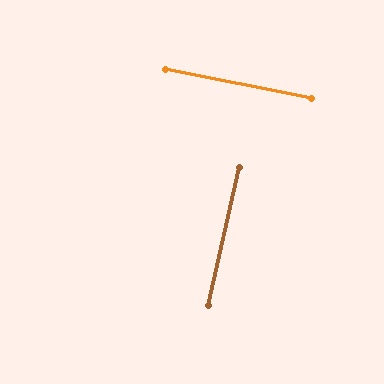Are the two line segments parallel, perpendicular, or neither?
Perpendicular — they meet at approximately 88°.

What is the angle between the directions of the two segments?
Approximately 88 degrees.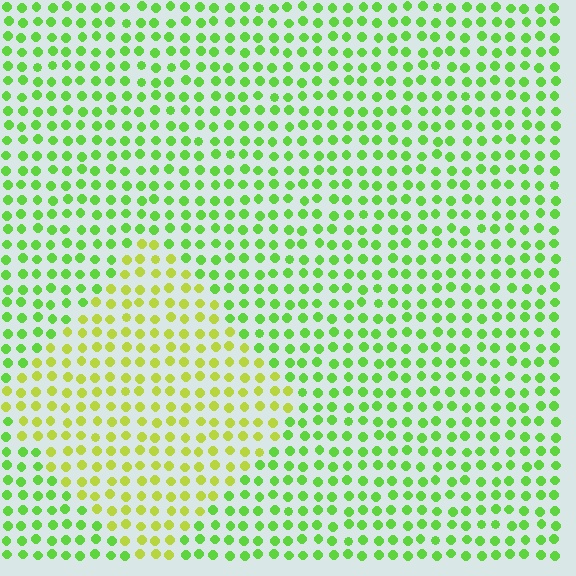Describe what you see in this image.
The image is filled with small lime elements in a uniform arrangement. A diamond-shaped region is visible where the elements are tinted to a slightly different hue, forming a subtle color boundary.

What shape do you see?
I see a diamond.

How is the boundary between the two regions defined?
The boundary is defined purely by a slight shift in hue (about 35 degrees). Spacing, size, and orientation are identical on both sides.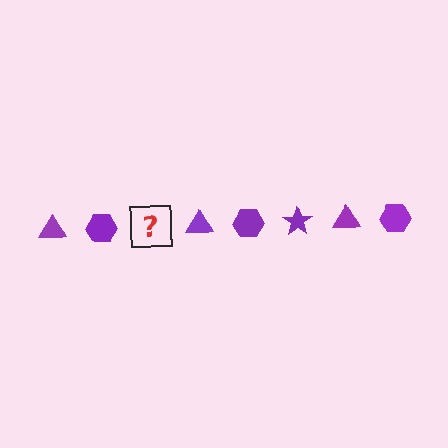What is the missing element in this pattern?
The missing element is a purple star.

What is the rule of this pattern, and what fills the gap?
The rule is that the pattern cycles through triangle, hexagon, star shapes in purple. The gap should be filled with a purple star.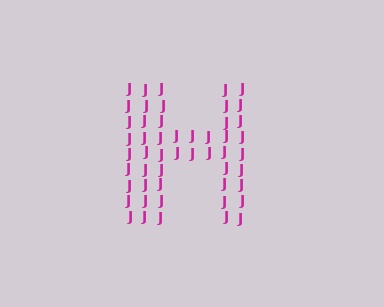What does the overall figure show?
The overall figure shows the letter H.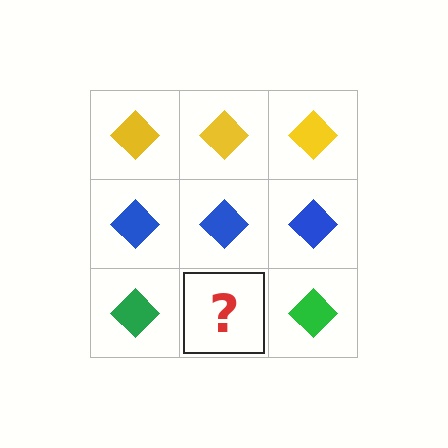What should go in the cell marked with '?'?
The missing cell should contain a green diamond.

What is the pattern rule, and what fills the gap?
The rule is that each row has a consistent color. The gap should be filled with a green diamond.